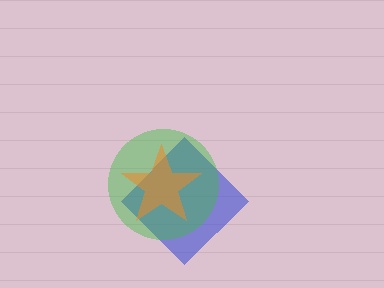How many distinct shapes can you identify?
There are 3 distinct shapes: a blue diamond, a green circle, an orange star.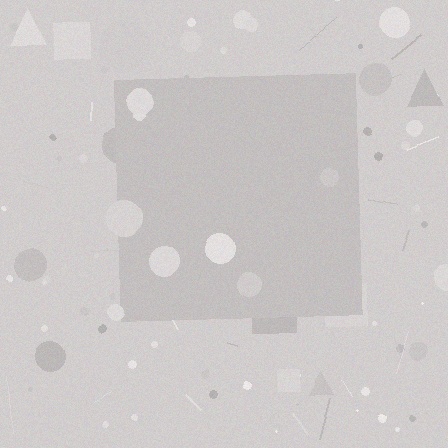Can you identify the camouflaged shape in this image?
The camouflaged shape is a square.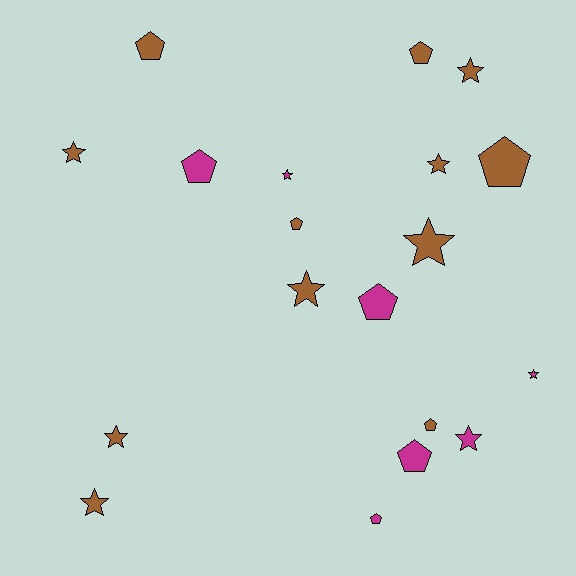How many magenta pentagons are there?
There are 4 magenta pentagons.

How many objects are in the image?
There are 19 objects.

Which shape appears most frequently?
Star, with 10 objects.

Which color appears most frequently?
Brown, with 12 objects.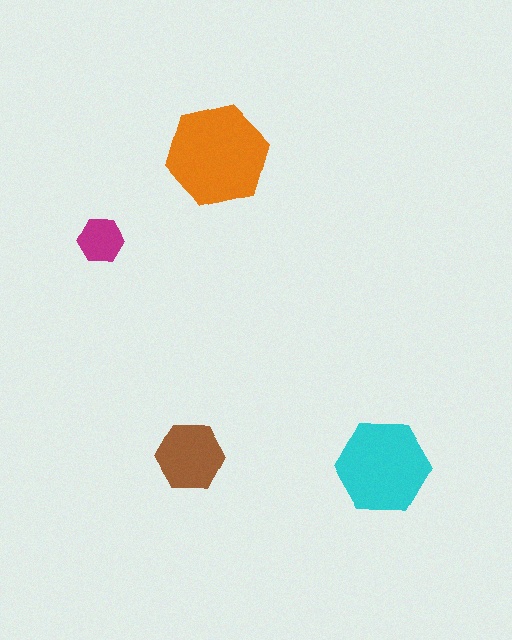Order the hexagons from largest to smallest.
the orange one, the cyan one, the brown one, the magenta one.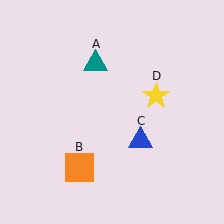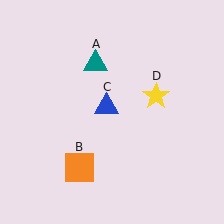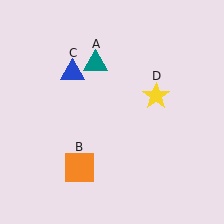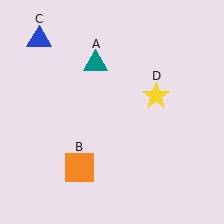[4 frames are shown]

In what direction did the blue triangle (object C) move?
The blue triangle (object C) moved up and to the left.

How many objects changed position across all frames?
1 object changed position: blue triangle (object C).